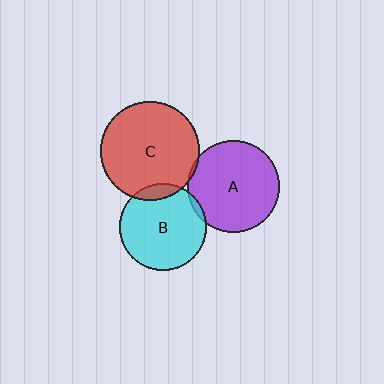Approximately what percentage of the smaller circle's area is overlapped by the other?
Approximately 10%.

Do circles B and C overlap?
Yes.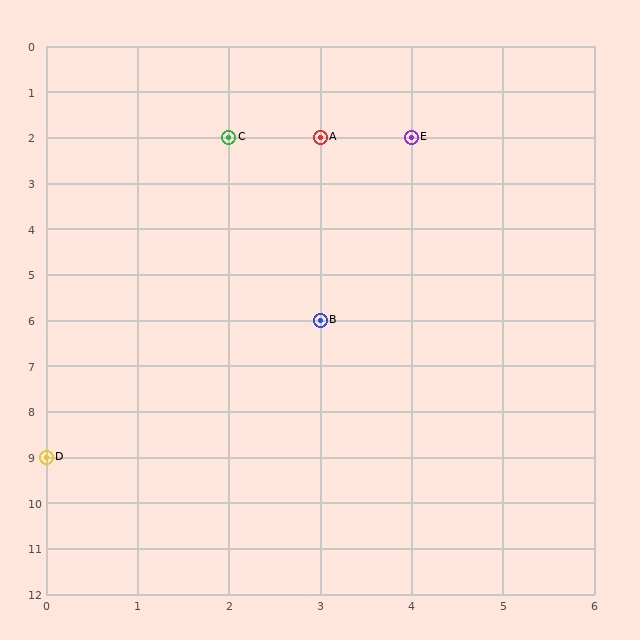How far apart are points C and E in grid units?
Points C and E are 2 columns apart.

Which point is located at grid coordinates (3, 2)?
Point A is at (3, 2).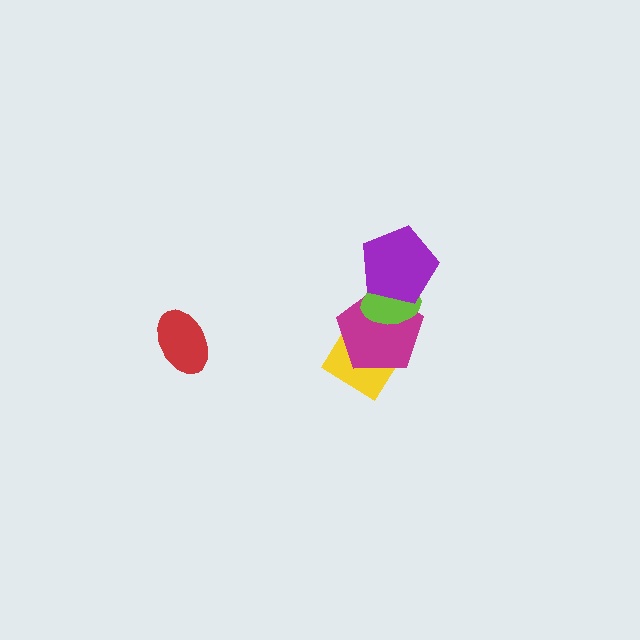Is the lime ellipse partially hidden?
Yes, it is partially covered by another shape.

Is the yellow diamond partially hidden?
Yes, it is partially covered by another shape.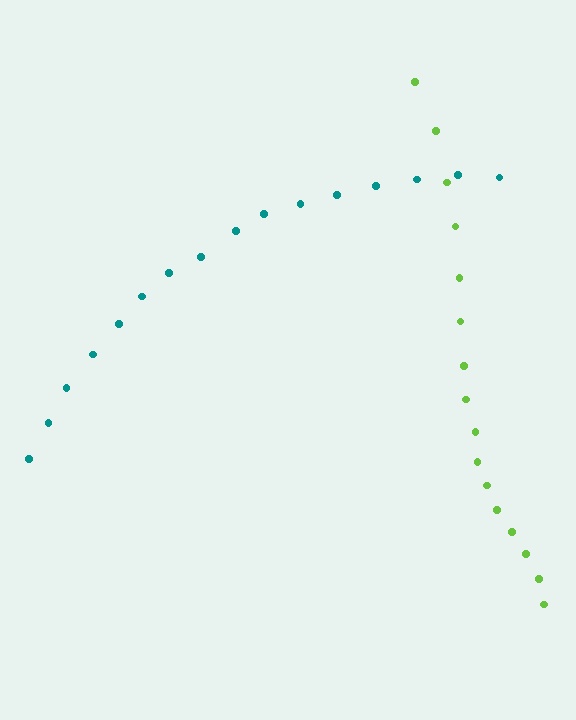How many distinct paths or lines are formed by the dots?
There are 2 distinct paths.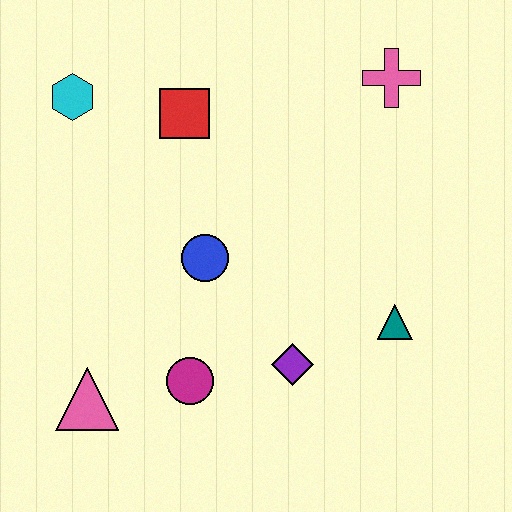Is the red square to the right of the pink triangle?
Yes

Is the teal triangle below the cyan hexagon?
Yes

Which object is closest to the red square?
The cyan hexagon is closest to the red square.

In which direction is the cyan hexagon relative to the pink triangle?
The cyan hexagon is above the pink triangle.